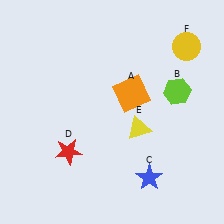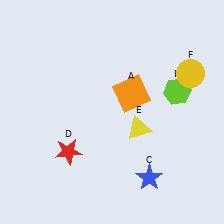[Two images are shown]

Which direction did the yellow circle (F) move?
The yellow circle (F) moved down.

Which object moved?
The yellow circle (F) moved down.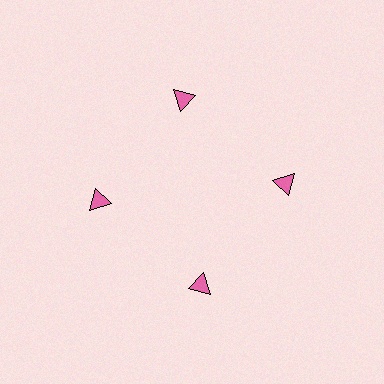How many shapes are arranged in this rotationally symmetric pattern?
There are 4 shapes, arranged in 4 groups of 1.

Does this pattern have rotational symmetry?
Yes, this pattern has 4-fold rotational symmetry. It looks the same after rotating 90 degrees around the center.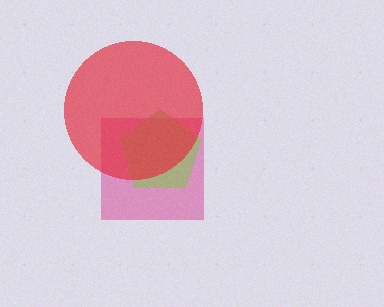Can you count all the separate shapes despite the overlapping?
Yes, there are 3 separate shapes.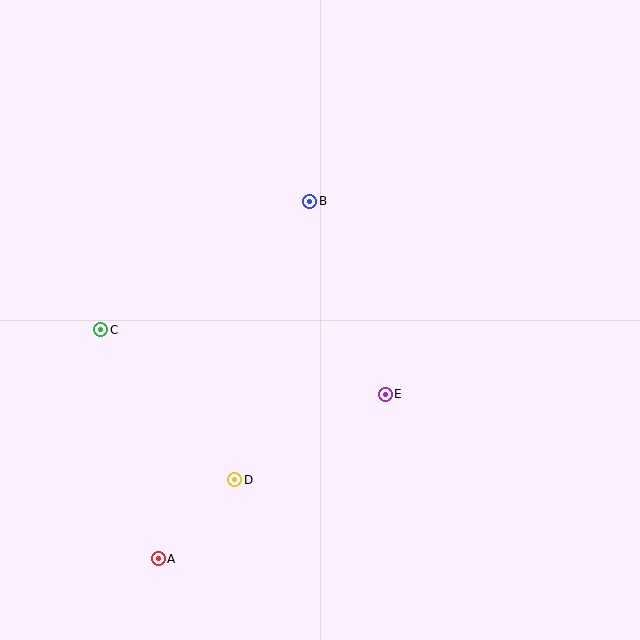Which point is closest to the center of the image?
Point E at (385, 394) is closest to the center.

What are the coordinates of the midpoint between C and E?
The midpoint between C and E is at (243, 362).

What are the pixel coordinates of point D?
Point D is at (235, 480).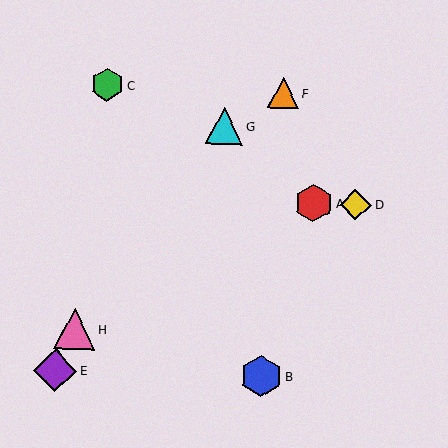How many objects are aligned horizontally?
2 objects (A, D) are aligned horizontally.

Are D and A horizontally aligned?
Yes, both are at y≈205.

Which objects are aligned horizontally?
Objects A, D are aligned horizontally.